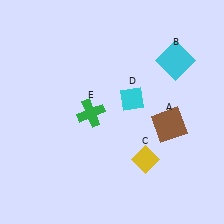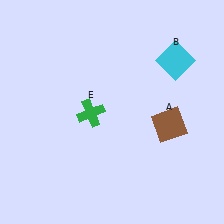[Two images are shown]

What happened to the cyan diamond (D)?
The cyan diamond (D) was removed in Image 2. It was in the top-right area of Image 1.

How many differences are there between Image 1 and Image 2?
There are 2 differences between the two images.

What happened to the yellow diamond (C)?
The yellow diamond (C) was removed in Image 2. It was in the bottom-right area of Image 1.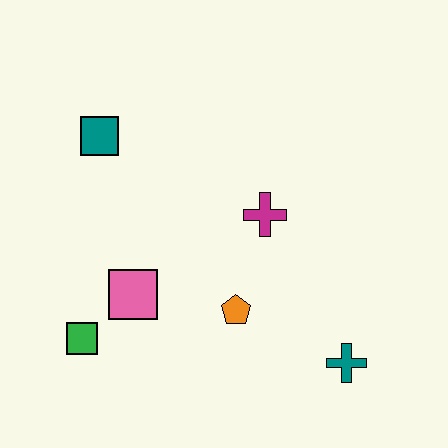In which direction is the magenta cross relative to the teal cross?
The magenta cross is above the teal cross.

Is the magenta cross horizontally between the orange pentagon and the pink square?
No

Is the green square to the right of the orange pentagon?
No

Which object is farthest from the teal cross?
The teal square is farthest from the teal cross.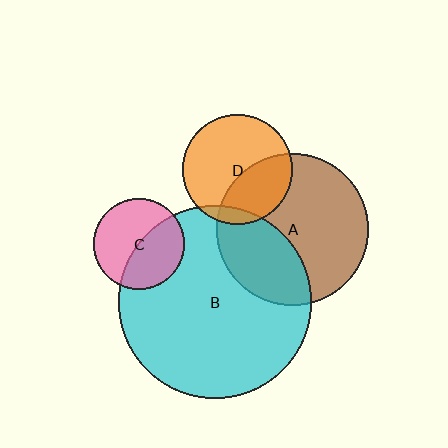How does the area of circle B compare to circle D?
Approximately 3.1 times.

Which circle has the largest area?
Circle B (cyan).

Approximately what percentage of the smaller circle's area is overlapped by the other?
Approximately 35%.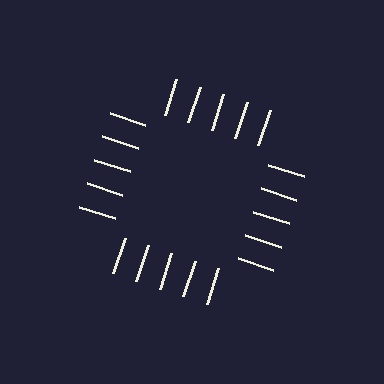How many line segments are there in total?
20 — 5 along each of the 4 edges.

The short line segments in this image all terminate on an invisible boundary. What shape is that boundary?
An illusory square — the line segments terminate on its edges but no continuous stroke is drawn.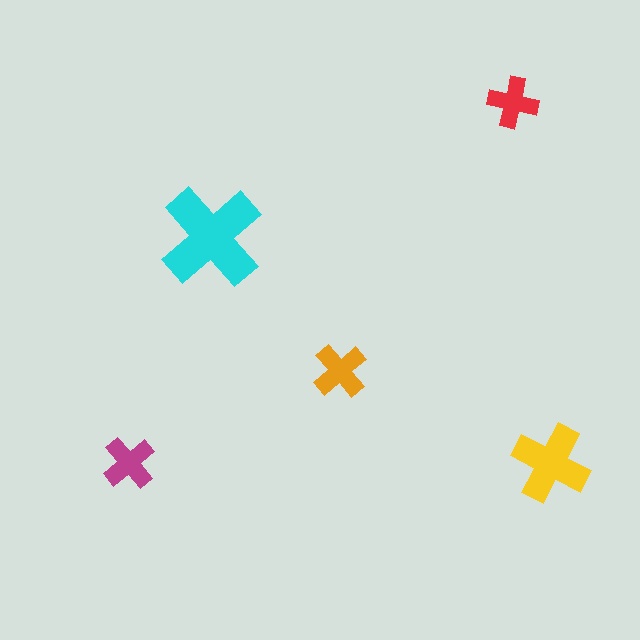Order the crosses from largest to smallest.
the cyan one, the yellow one, the orange one, the magenta one, the red one.